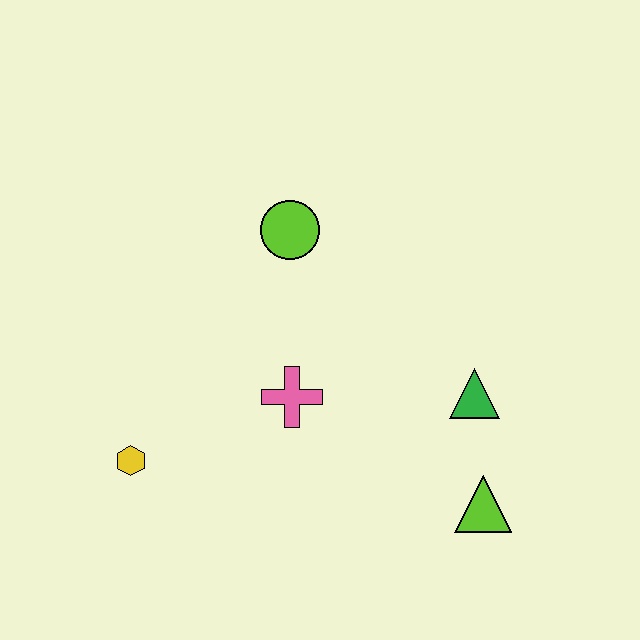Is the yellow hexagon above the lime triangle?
Yes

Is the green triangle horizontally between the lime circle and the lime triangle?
Yes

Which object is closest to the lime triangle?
The green triangle is closest to the lime triangle.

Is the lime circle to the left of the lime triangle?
Yes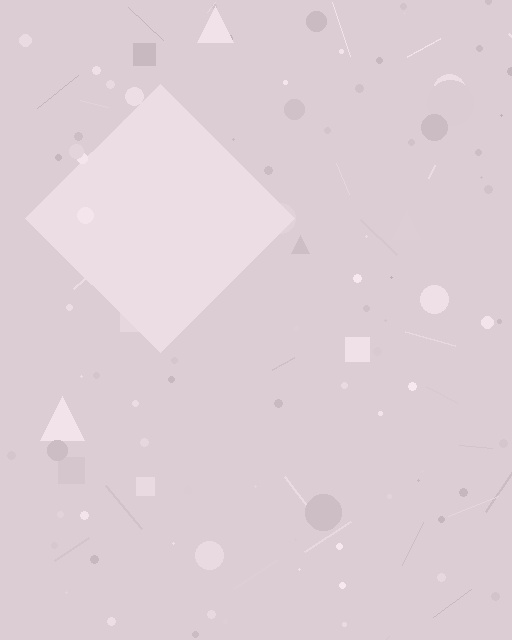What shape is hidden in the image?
A diamond is hidden in the image.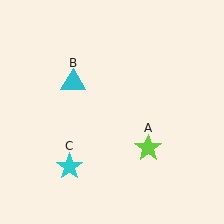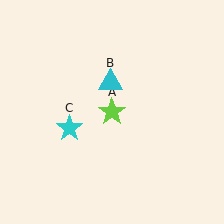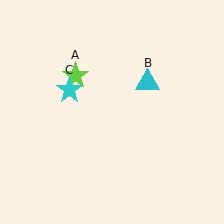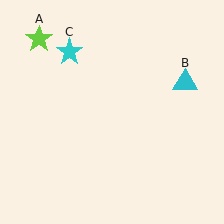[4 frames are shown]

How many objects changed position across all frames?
3 objects changed position: lime star (object A), cyan triangle (object B), cyan star (object C).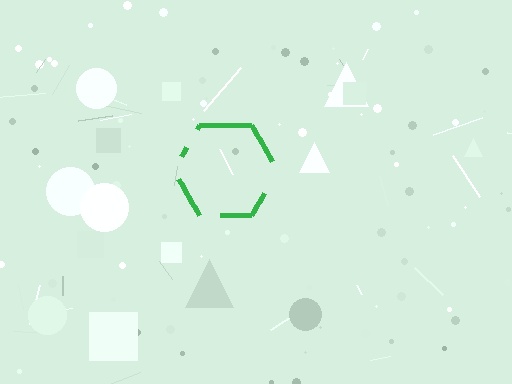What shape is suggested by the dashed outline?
The dashed outline suggests a hexagon.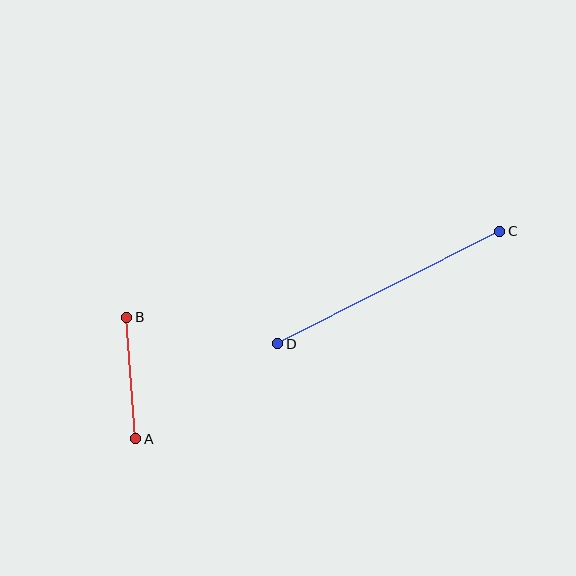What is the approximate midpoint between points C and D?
The midpoint is at approximately (389, 287) pixels.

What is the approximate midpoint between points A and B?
The midpoint is at approximately (131, 378) pixels.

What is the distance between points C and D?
The distance is approximately 249 pixels.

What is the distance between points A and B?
The distance is approximately 122 pixels.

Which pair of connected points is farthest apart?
Points C and D are farthest apart.